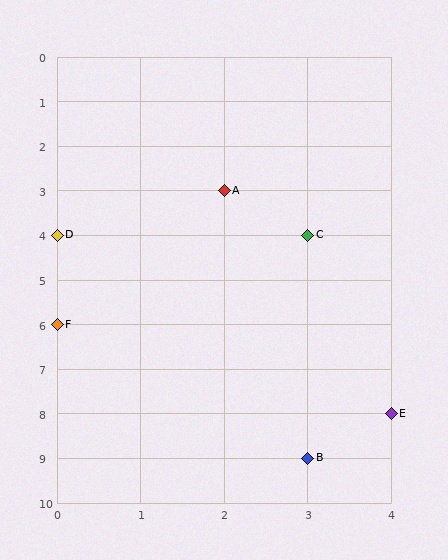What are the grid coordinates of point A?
Point A is at grid coordinates (2, 3).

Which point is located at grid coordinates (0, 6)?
Point F is at (0, 6).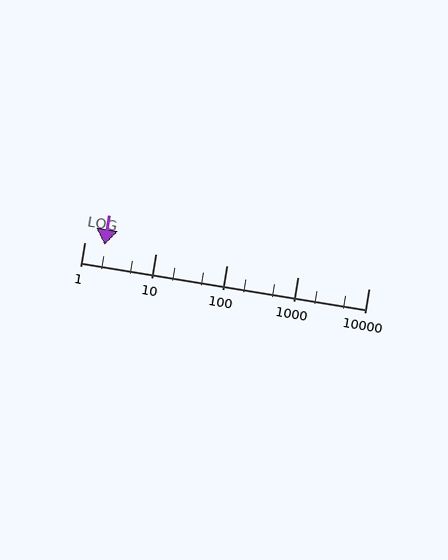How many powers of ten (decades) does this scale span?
The scale spans 4 decades, from 1 to 10000.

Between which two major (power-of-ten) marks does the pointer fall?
The pointer is between 1 and 10.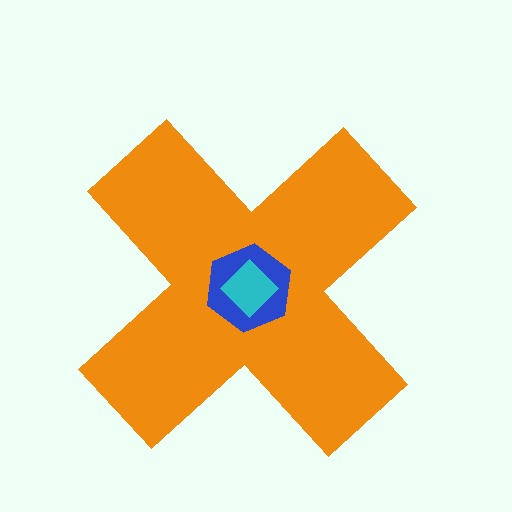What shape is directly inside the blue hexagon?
The cyan diamond.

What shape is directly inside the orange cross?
The blue hexagon.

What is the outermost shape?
The orange cross.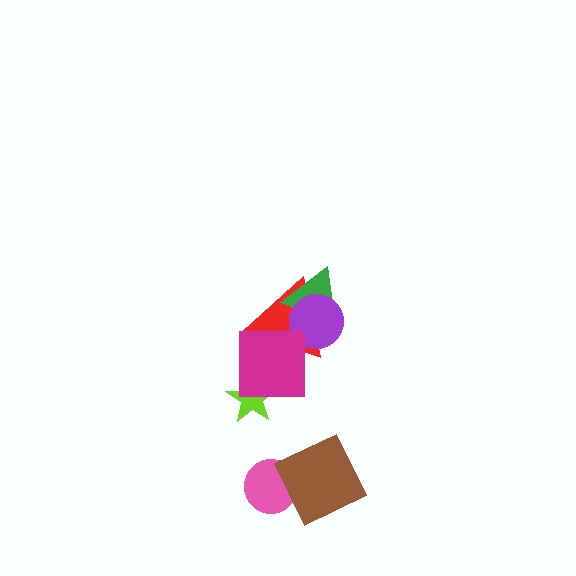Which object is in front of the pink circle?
The brown diamond is in front of the pink circle.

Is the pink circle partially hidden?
Yes, it is partially covered by another shape.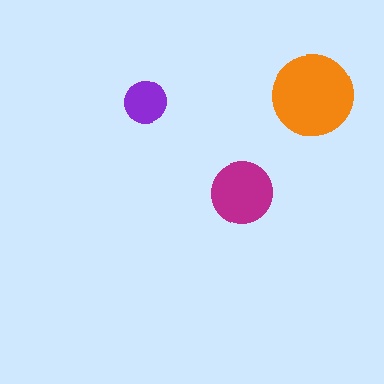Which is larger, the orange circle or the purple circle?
The orange one.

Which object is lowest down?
The magenta circle is bottommost.